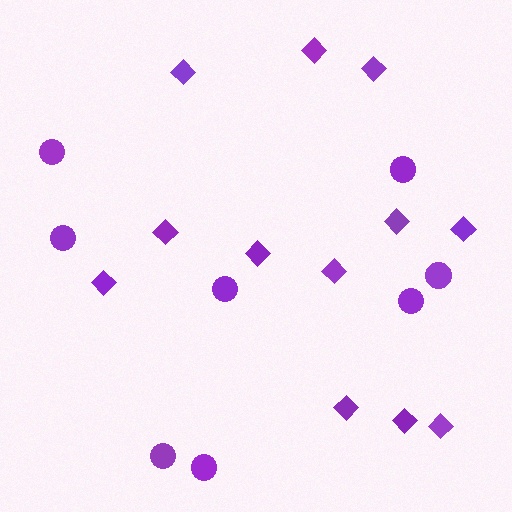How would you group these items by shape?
There are 2 groups: one group of circles (8) and one group of diamonds (12).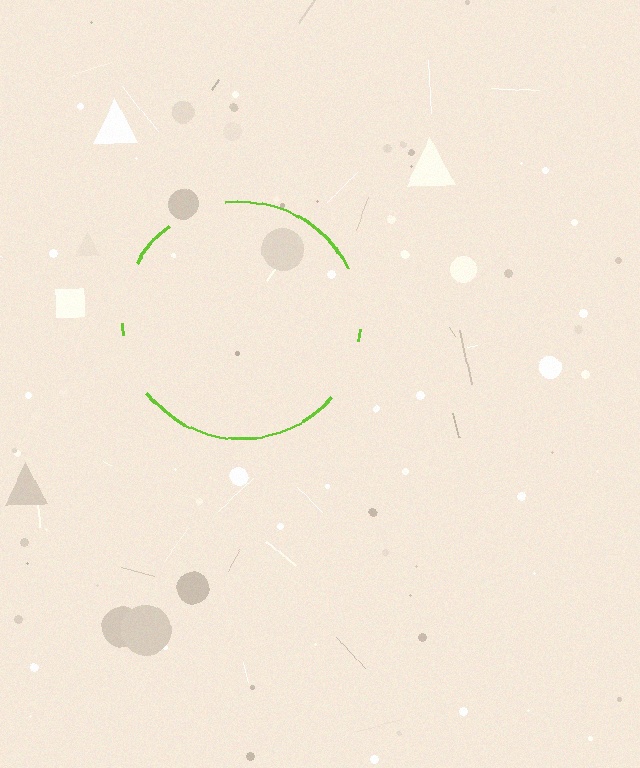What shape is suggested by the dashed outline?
The dashed outline suggests a circle.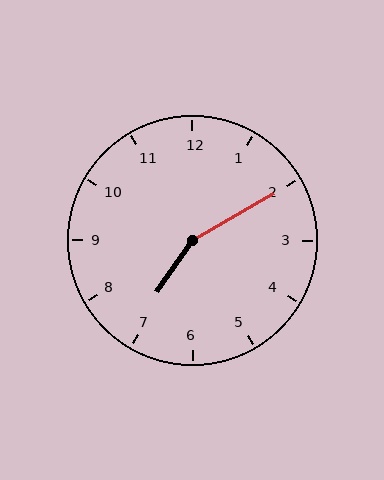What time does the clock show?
7:10.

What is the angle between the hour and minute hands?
Approximately 155 degrees.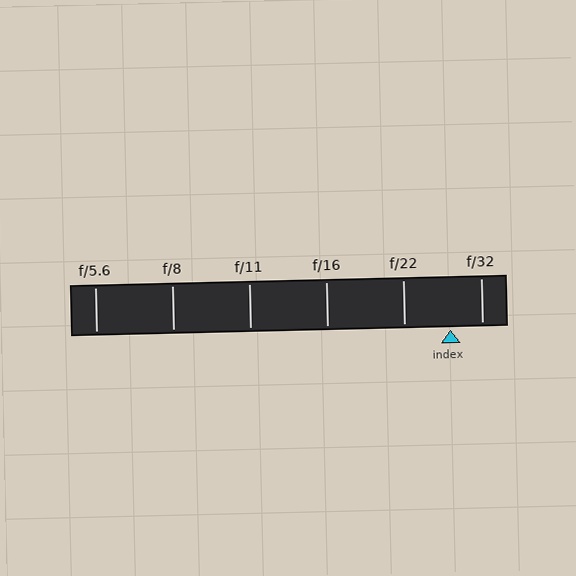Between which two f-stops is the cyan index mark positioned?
The index mark is between f/22 and f/32.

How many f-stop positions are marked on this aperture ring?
There are 6 f-stop positions marked.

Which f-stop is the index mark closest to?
The index mark is closest to f/32.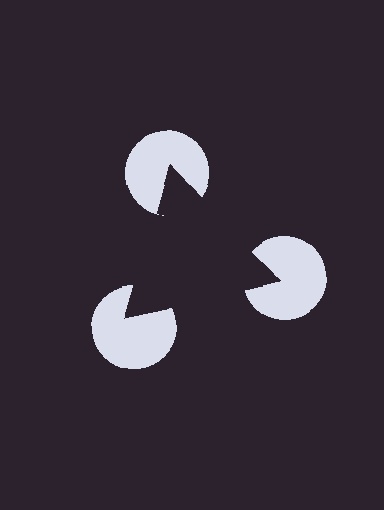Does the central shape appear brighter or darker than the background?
It typically appears slightly darker than the background, even though no actual brightness change is drawn.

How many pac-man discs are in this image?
There are 3 — one at each vertex of the illusory triangle.